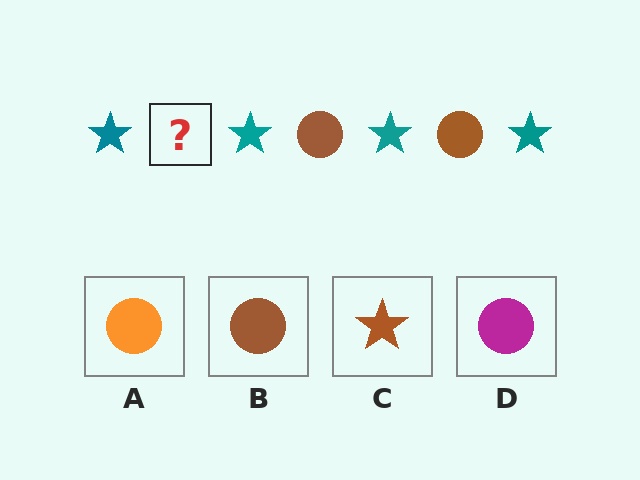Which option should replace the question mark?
Option B.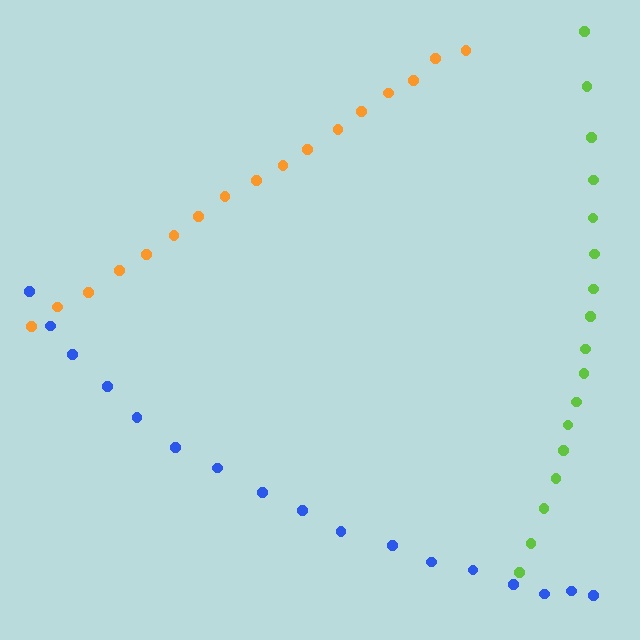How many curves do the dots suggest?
There are 3 distinct paths.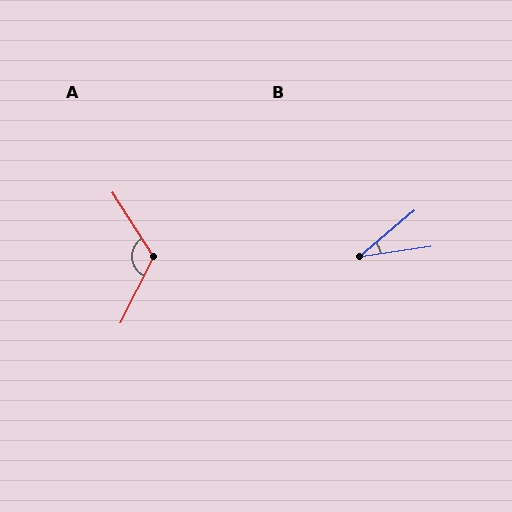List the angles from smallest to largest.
B (31°), A (121°).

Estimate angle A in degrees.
Approximately 121 degrees.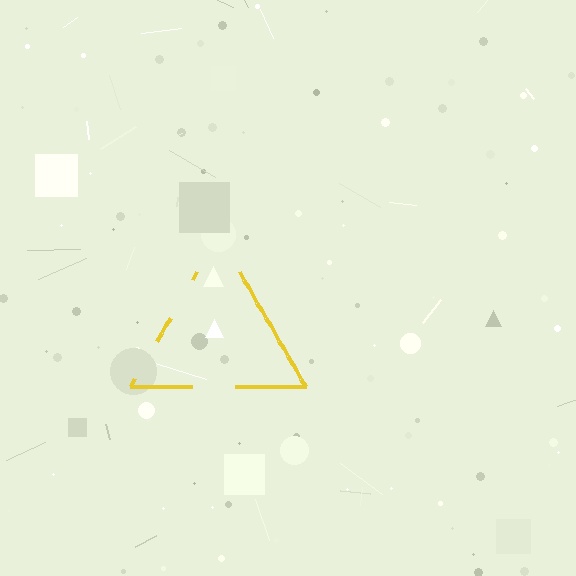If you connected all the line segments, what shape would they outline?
They would outline a triangle.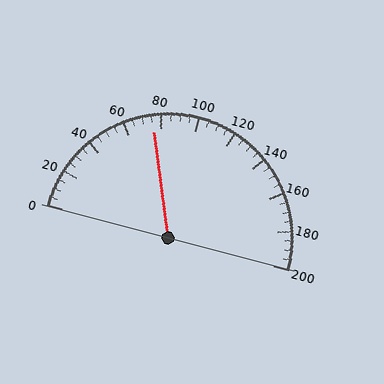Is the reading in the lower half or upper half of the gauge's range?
The reading is in the lower half of the range (0 to 200).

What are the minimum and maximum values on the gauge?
The gauge ranges from 0 to 200.